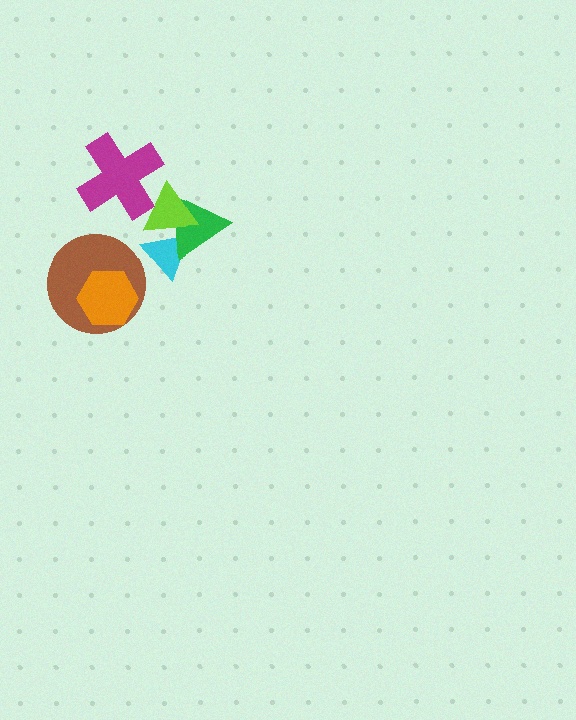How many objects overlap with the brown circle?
1 object overlaps with the brown circle.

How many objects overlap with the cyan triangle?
2 objects overlap with the cyan triangle.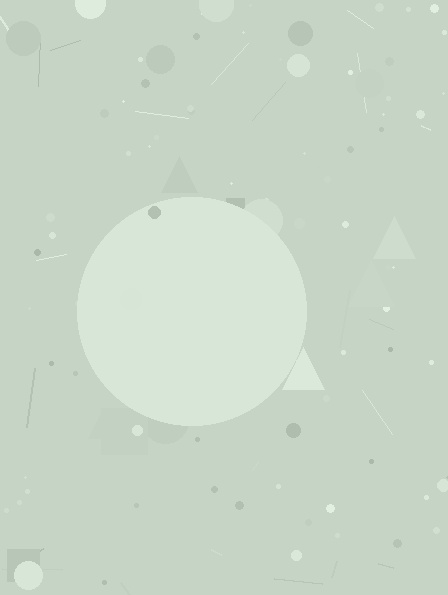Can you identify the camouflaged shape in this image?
The camouflaged shape is a circle.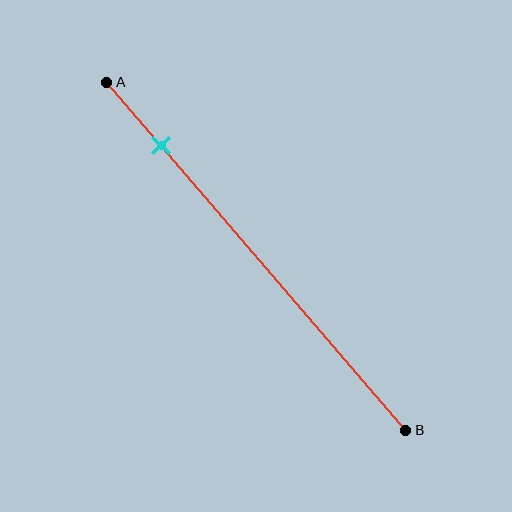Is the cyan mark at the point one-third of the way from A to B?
No, the mark is at about 20% from A, not at the 33% one-third point.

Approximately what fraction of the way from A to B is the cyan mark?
The cyan mark is approximately 20% of the way from A to B.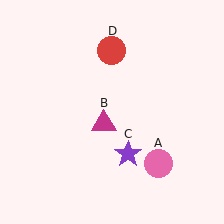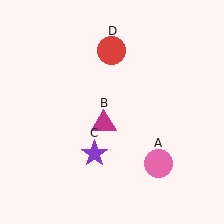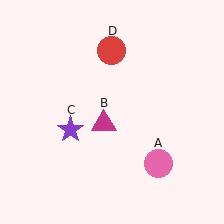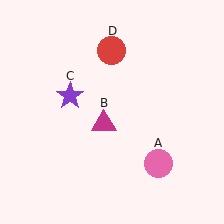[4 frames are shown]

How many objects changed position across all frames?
1 object changed position: purple star (object C).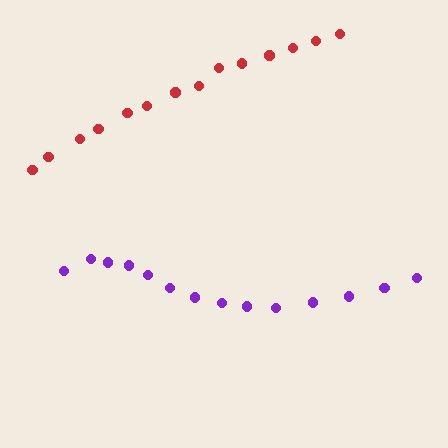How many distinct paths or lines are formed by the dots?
There are 2 distinct paths.